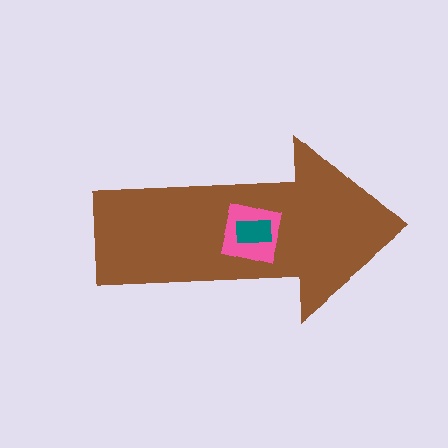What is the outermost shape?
The brown arrow.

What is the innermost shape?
The teal rectangle.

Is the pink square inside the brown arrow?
Yes.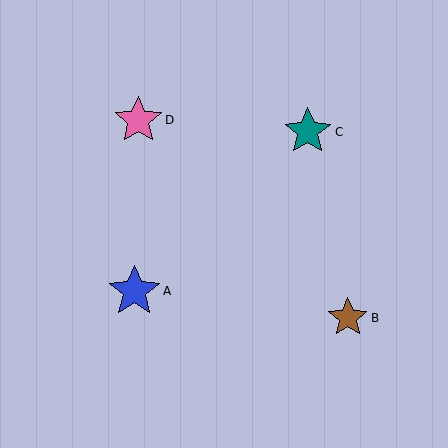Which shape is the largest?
The blue star (labeled A) is the largest.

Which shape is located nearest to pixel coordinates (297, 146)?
The teal star (labeled C) at (308, 132) is nearest to that location.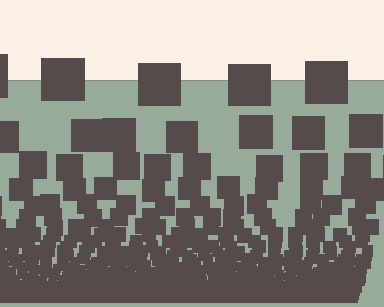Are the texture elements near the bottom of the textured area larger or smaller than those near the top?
Smaller. The gradient is inverted — elements near the bottom are smaller and denser.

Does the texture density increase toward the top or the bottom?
Density increases toward the bottom.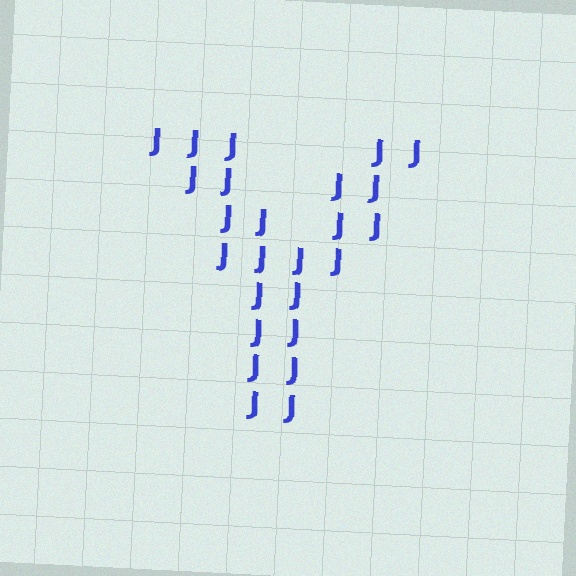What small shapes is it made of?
It is made of small letter J's.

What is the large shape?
The large shape is the letter Y.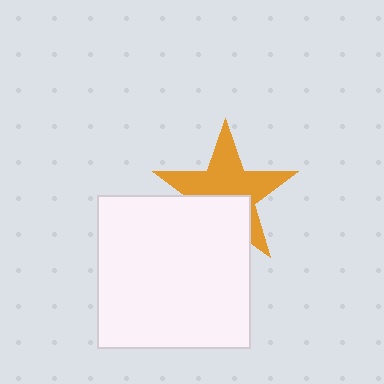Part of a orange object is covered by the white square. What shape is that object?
It is a star.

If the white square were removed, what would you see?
You would see the complete orange star.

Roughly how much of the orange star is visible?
About half of it is visible (roughly 62%).